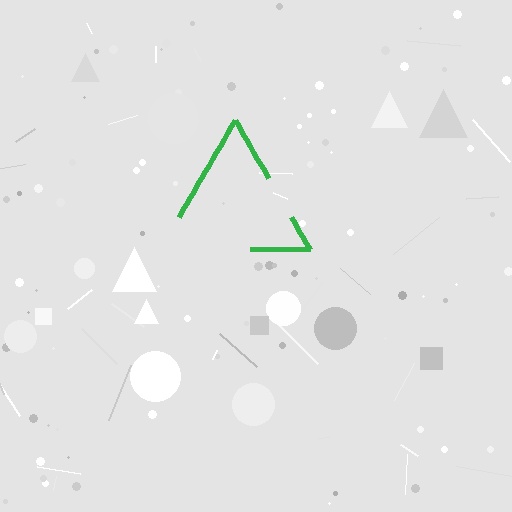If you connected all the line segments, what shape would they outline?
They would outline a triangle.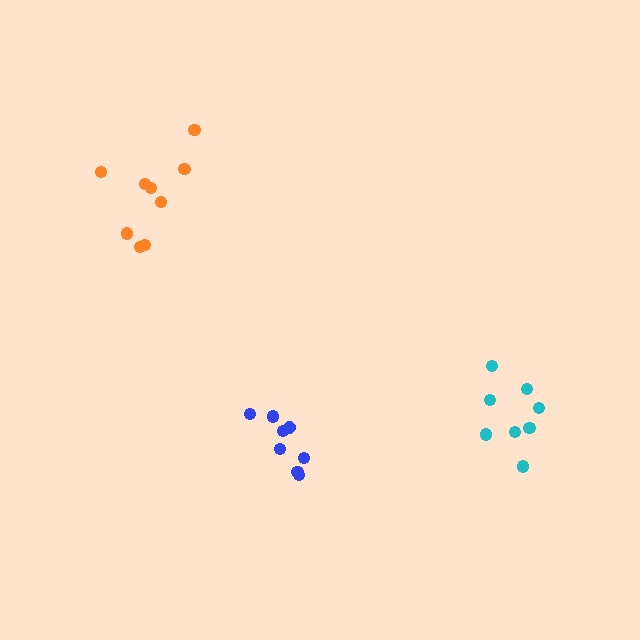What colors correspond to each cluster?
The clusters are colored: cyan, orange, blue.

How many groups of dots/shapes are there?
There are 3 groups.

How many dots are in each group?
Group 1: 8 dots, Group 2: 9 dots, Group 3: 8 dots (25 total).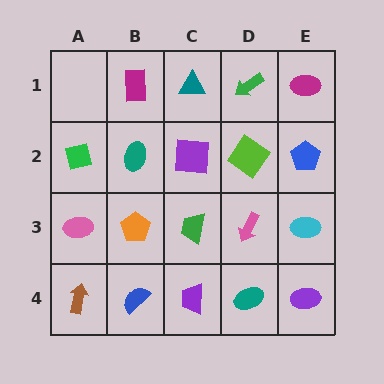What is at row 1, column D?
A green arrow.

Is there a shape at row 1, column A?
No, that cell is empty.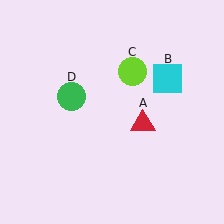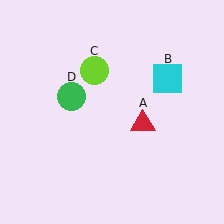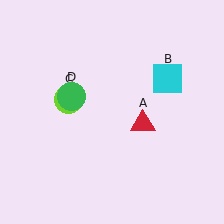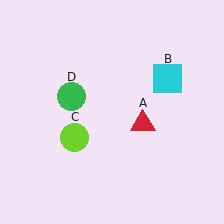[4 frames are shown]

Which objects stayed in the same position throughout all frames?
Red triangle (object A) and cyan square (object B) and green circle (object D) remained stationary.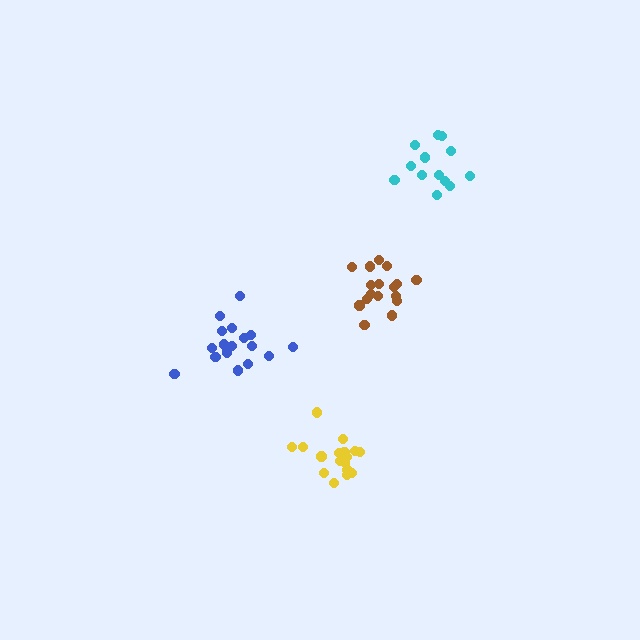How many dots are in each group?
Group 1: 17 dots, Group 2: 13 dots, Group 3: 17 dots, Group 4: 17 dots (64 total).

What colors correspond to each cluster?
The clusters are colored: brown, cyan, yellow, blue.